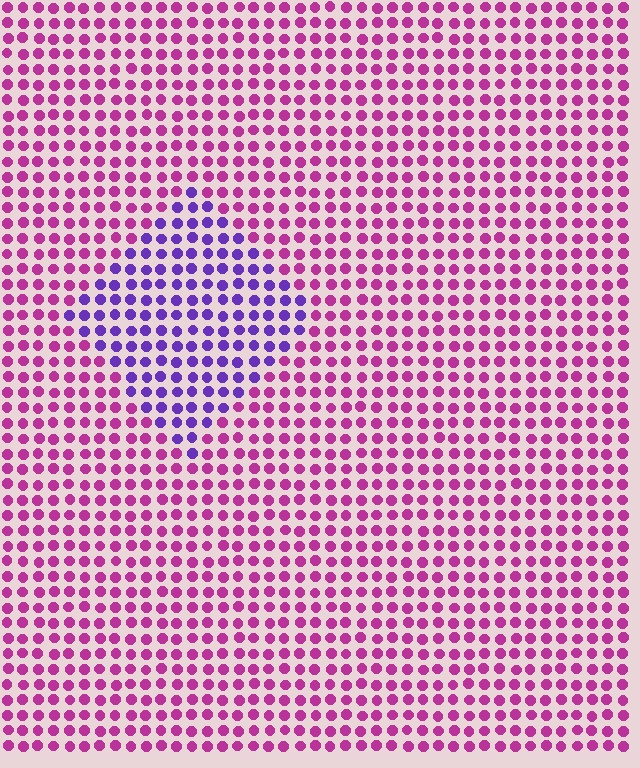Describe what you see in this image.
The image is filled with small magenta elements in a uniform arrangement. A diamond-shaped region is visible where the elements are tinted to a slightly different hue, forming a subtle color boundary.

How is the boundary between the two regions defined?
The boundary is defined purely by a slight shift in hue (about 50 degrees). Spacing, size, and orientation are identical on both sides.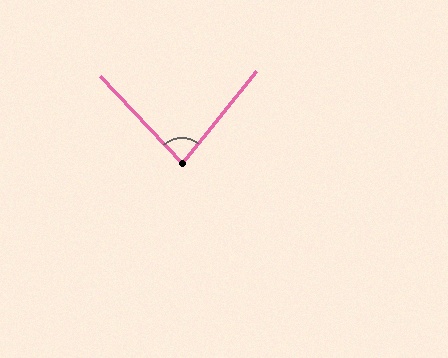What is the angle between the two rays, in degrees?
Approximately 82 degrees.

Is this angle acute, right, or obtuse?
It is acute.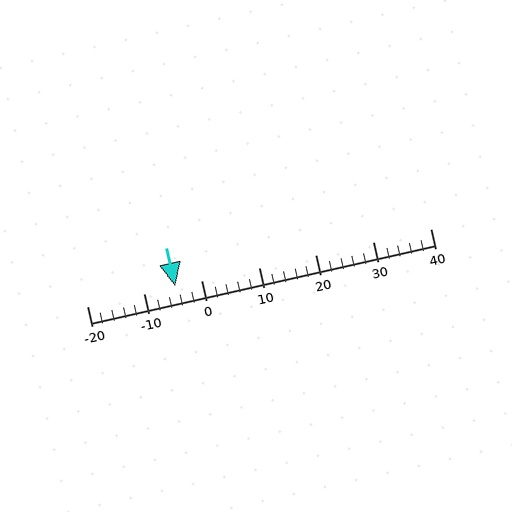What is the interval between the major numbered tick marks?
The major tick marks are spaced 10 units apart.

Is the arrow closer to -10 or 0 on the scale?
The arrow is closer to 0.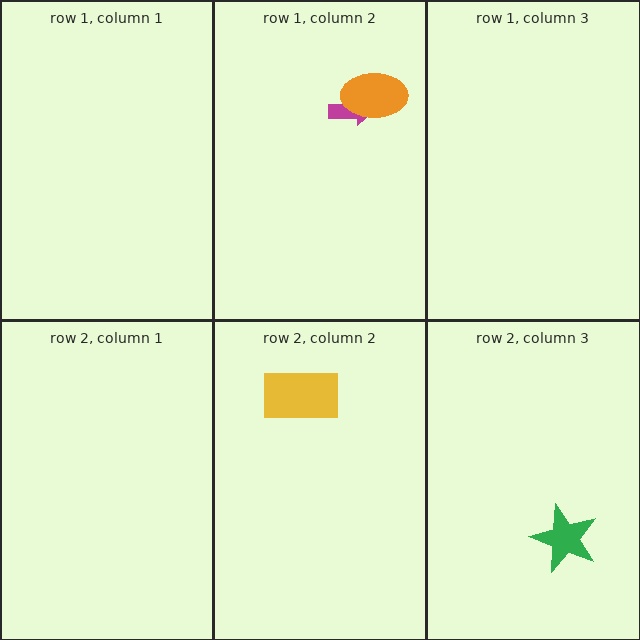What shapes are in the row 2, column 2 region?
The yellow rectangle.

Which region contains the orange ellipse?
The row 1, column 2 region.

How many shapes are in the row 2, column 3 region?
1.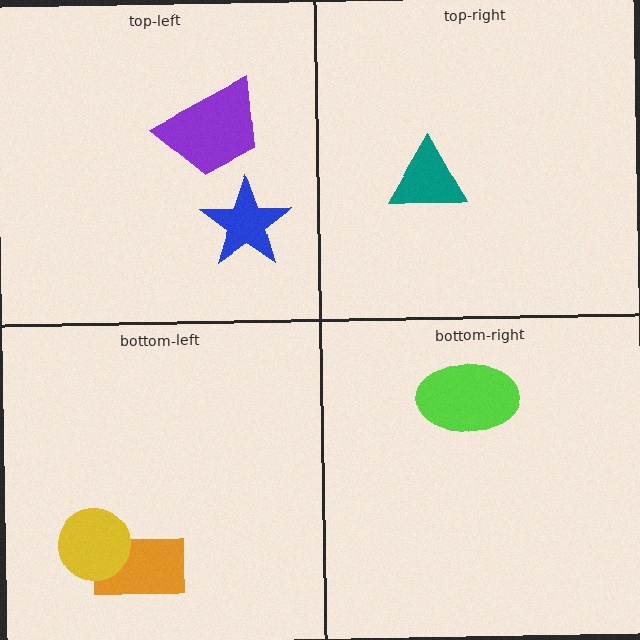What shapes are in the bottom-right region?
The lime ellipse.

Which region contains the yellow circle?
The bottom-left region.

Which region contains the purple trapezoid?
The top-left region.